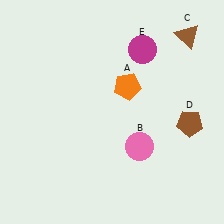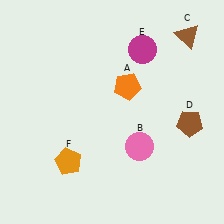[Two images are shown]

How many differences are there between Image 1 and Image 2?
There is 1 difference between the two images.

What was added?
An orange pentagon (F) was added in Image 2.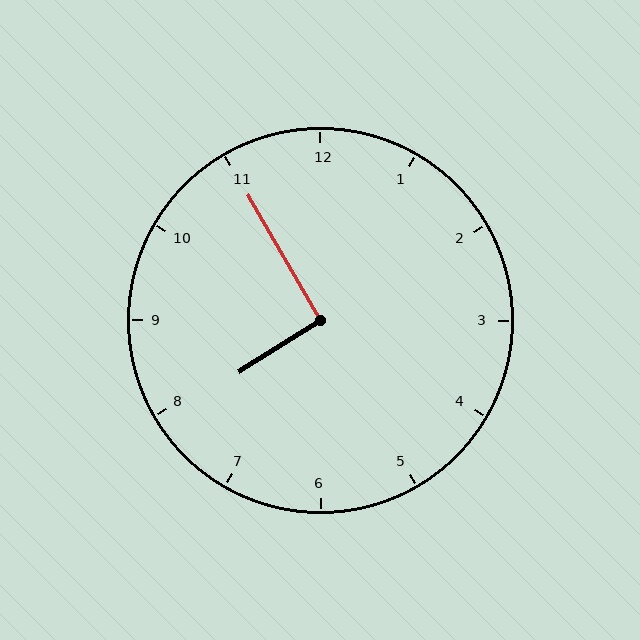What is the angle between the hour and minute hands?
Approximately 92 degrees.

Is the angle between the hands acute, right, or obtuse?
It is right.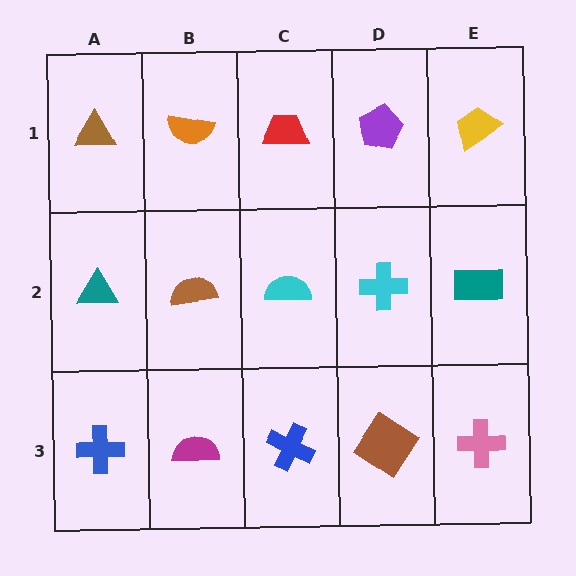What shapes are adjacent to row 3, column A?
A teal triangle (row 2, column A), a magenta semicircle (row 3, column B).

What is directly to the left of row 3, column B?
A blue cross.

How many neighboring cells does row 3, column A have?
2.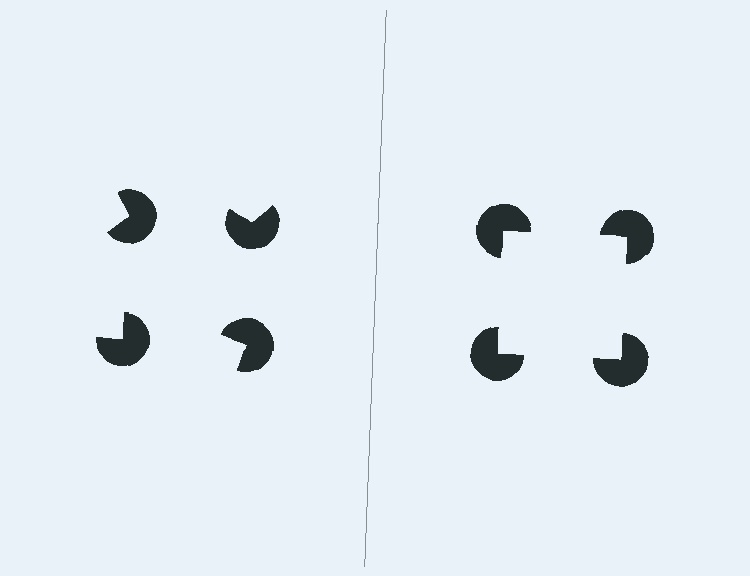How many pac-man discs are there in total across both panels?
8 — 4 on each side.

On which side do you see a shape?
An illusory square appears on the right side. On the left side the wedge cuts are rotated, so no coherent shape forms.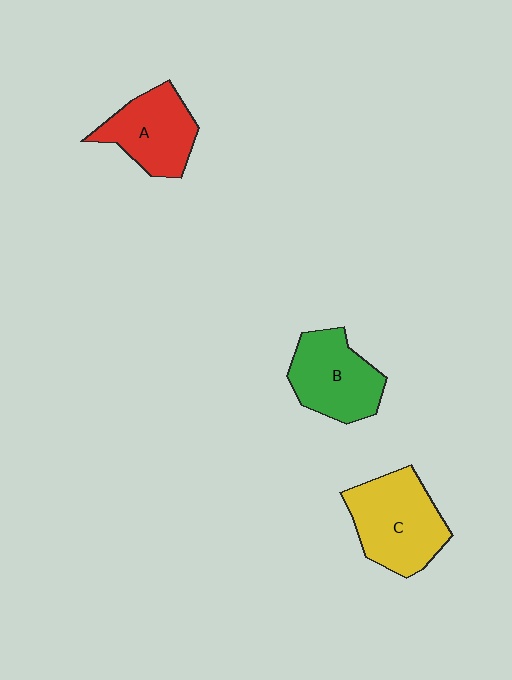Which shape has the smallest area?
Shape A (red).